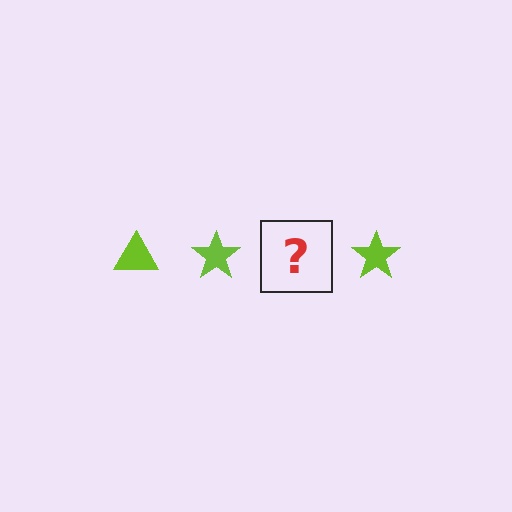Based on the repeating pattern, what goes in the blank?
The blank should be a lime triangle.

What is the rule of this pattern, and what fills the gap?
The rule is that the pattern cycles through triangle, star shapes in lime. The gap should be filled with a lime triangle.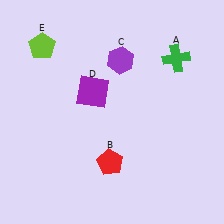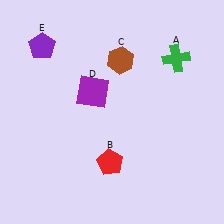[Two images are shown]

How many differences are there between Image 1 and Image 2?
There are 2 differences between the two images.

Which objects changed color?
C changed from purple to brown. E changed from lime to purple.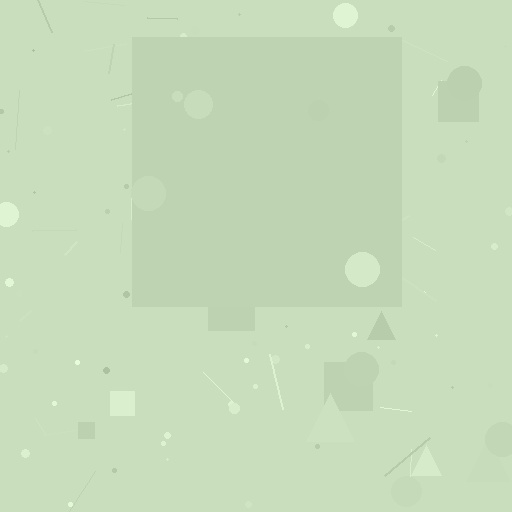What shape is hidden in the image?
A square is hidden in the image.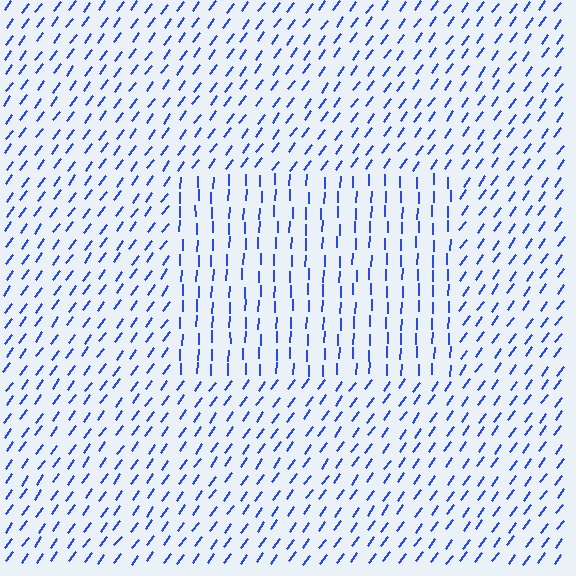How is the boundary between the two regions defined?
The boundary is defined purely by a change in line orientation (approximately 35 degrees difference). All lines are the same color and thickness.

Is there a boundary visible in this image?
Yes, there is a texture boundary formed by a change in line orientation.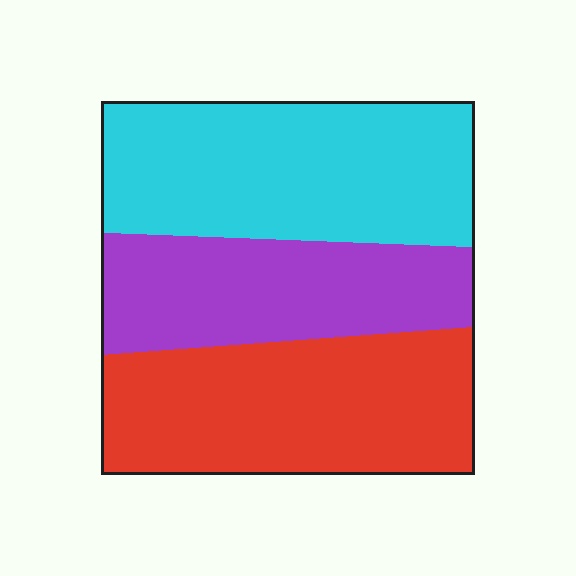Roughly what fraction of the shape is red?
Red covers 36% of the shape.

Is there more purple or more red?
Red.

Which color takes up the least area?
Purple, at roughly 25%.